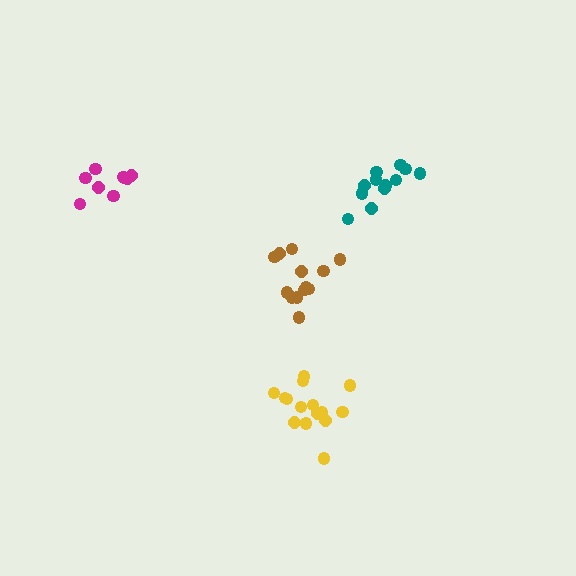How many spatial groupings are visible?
There are 4 spatial groupings.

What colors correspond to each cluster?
The clusters are colored: brown, magenta, teal, yellow.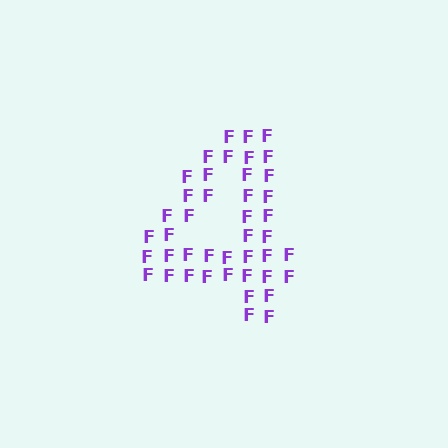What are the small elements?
The small elements are letter F's.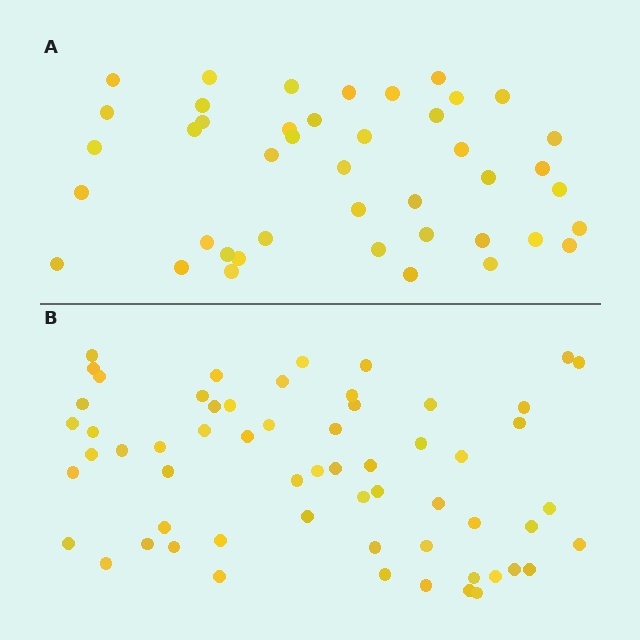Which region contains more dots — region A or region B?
Region B (the bottom region) has more dots.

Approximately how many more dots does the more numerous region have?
Region B has approximately 15 more dots than region A.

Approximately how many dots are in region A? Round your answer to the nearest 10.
About 40 dots. (The exact count is 43, which rounds to 40.)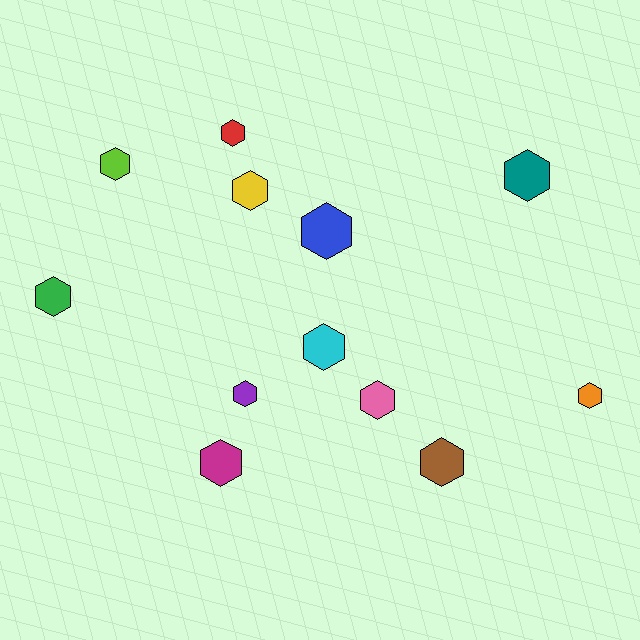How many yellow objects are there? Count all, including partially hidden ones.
There is 1 yellow object.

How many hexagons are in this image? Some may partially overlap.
There are 12 hexagons.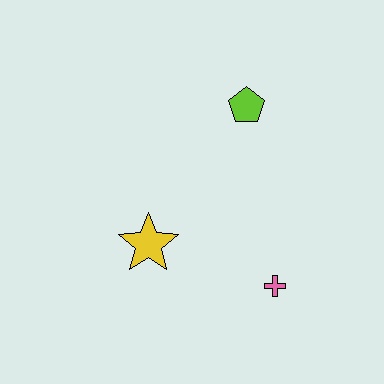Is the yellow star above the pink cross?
Yes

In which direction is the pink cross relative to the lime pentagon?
The pink cross is below the lime pentagon.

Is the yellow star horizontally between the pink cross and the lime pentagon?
No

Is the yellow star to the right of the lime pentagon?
No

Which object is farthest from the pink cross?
The lime pentagon is farthest from the pink cross.